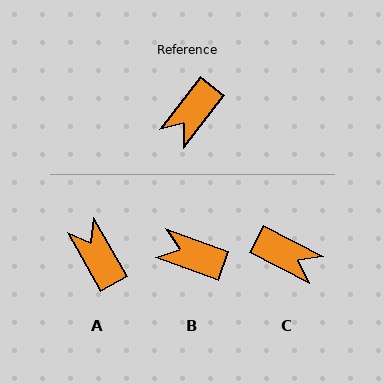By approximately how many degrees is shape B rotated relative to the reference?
Approximately 72 degrees clockwise.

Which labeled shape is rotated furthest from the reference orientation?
A, about 112 degrees away.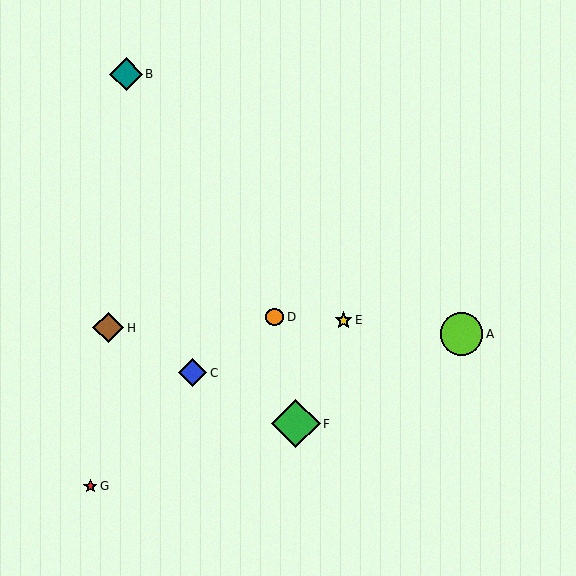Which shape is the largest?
The green diamond (labeled F) is the largest.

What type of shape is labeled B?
Shape B is a teal diamond.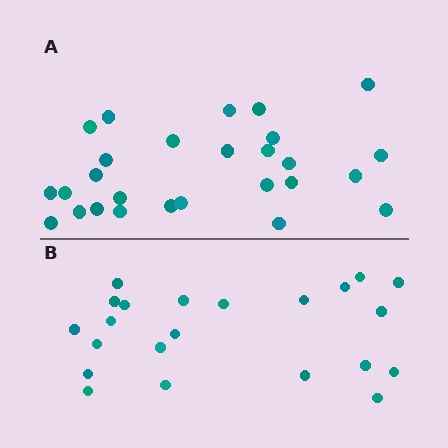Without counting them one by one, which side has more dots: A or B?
Region A (the top region) has more dots.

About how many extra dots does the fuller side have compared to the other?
Region A has about 5 more dots than region B.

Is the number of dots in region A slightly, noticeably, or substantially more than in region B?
Region A has only slightly more — the two regions are fairly close. The ratio is roughly 1.2 to 1.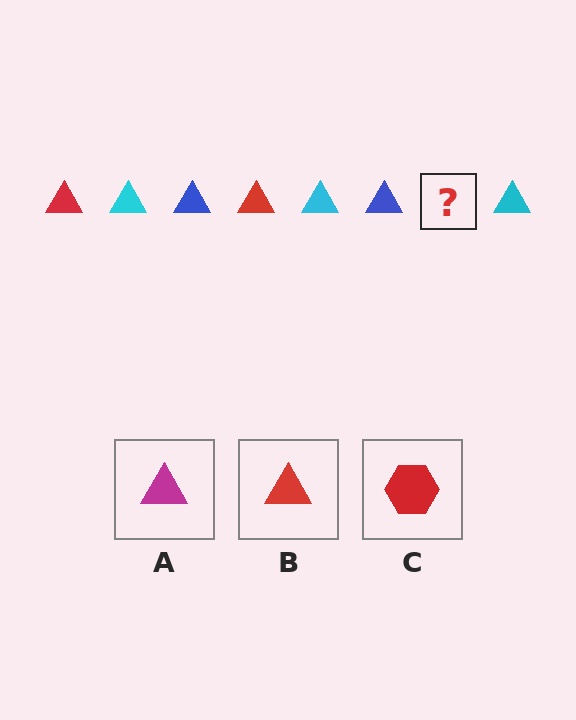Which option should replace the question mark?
Option B.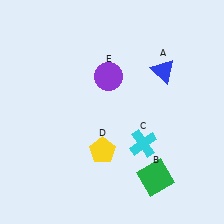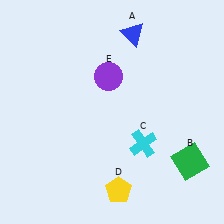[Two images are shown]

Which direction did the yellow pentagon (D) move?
The yellow pentagon (D) moved down.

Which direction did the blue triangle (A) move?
The blue triangle (A) moved up.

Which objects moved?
The objects that moved are: the blue triangle (A), the green square (B), the yellow pentagon (D).